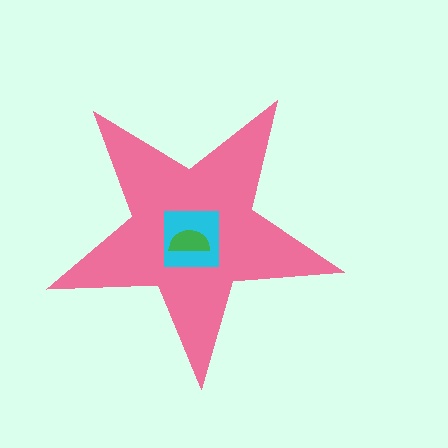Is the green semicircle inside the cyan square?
Yes.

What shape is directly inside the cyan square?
The green semicircle.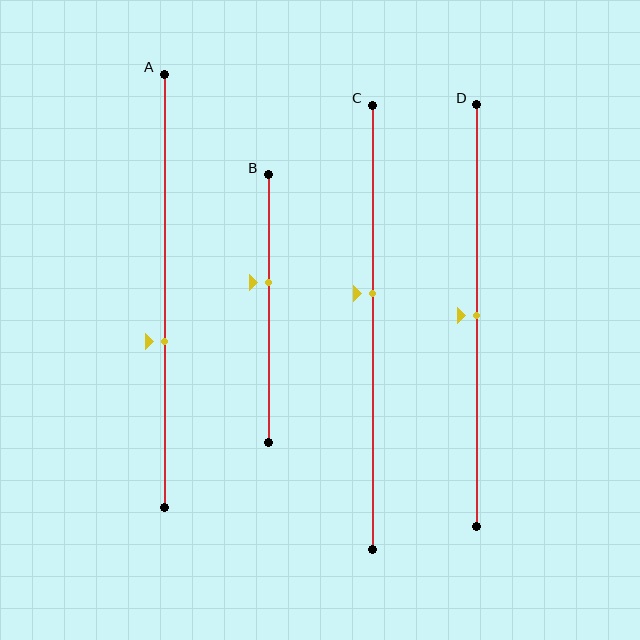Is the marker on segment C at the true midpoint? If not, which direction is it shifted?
No, the marker on segment C is shifted upward by about 8% of the segment length.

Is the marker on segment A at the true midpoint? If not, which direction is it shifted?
No, the marker on segment A is shifted downward by about 12% of the segment length.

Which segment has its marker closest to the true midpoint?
Segment D has its marker closest to the true midpoint.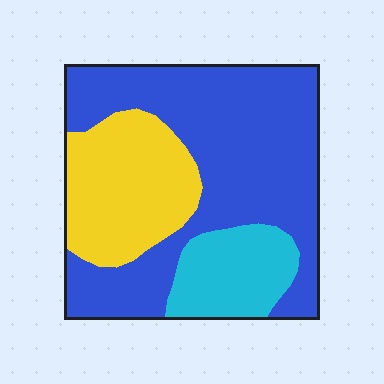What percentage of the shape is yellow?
Yellow covers around 25% of the shape.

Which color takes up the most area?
Blue, at roughly 60%.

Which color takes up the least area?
Cyan, at roughly 15%.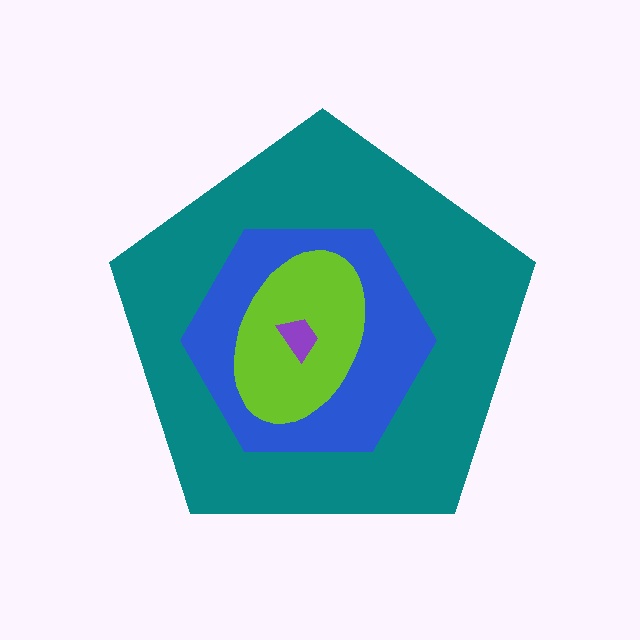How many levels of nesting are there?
4.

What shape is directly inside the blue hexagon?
The lime ellipse.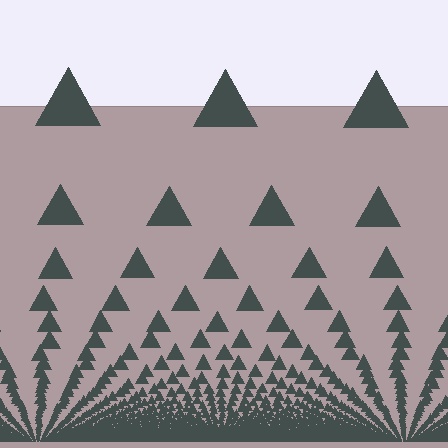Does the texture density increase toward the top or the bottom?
Density increases toward the bottom.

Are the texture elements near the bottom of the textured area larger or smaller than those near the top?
Smaller. The gradient is inverted — elements near the bottom are smaller and denser.